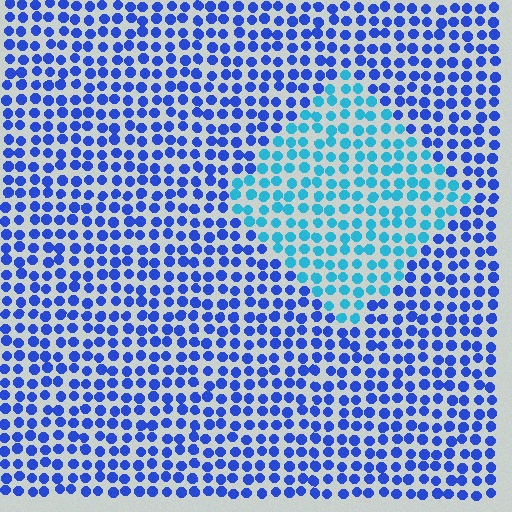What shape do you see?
I see a diamond.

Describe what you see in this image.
The image is filled with small blue elements in a uniform arrangement. A diamond-shaped region is visible where the elements are tinted to a slightly different hue, forming a subtle color boundary.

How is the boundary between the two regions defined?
The boundary is defined purely by a slight shift in hue (about 38 degrees). Spacing, size, and orientation are identical on both sides.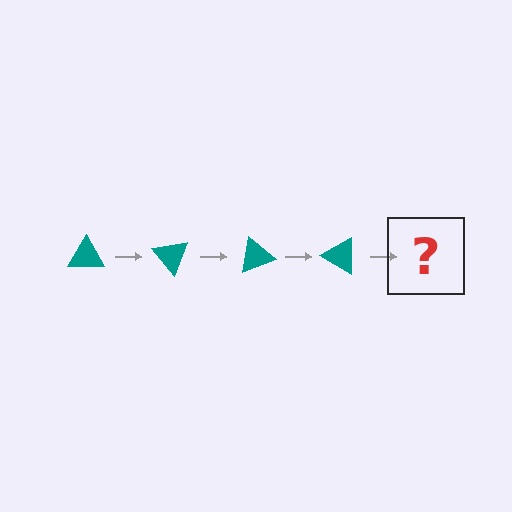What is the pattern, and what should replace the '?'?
The pattern is that the triangle rotates 50 degrees each step. The '?' should be a teal triangle rotated 200 degrees.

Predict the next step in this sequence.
The next step is a teal triangle rotated 200 degrees.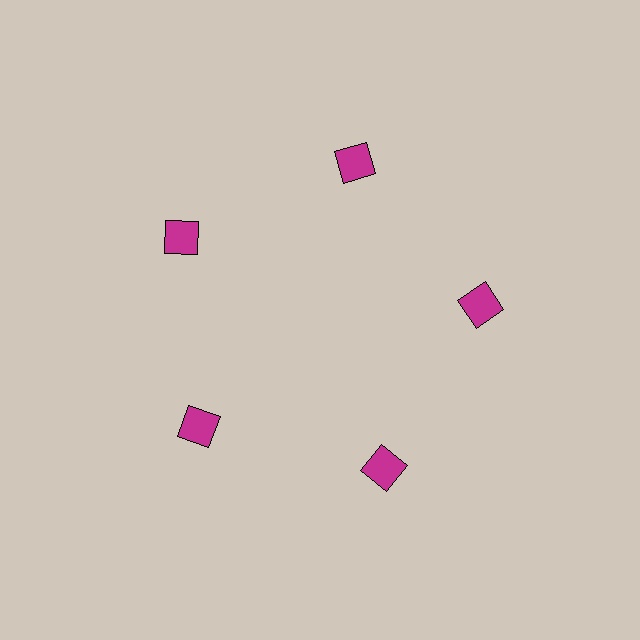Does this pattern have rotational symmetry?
Yes, this pattern has 5-fold rotational symmetry. It looks the same after rotating 72 degrees around the center.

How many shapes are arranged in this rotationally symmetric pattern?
There are 5 shapes, arranged in 5 groups of 1.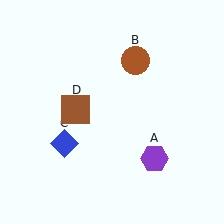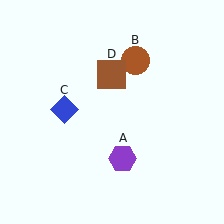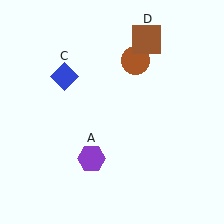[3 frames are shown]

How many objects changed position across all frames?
3 objects changed position: purple hexagon (object A), blue diamond (object C), brown square (object D).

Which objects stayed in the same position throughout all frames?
Brown circle (object B) remained stationary.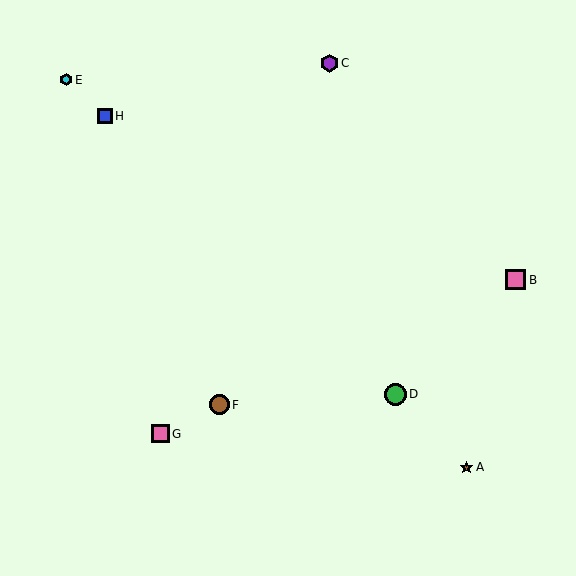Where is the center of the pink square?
The center of the pink square is at (515, 280).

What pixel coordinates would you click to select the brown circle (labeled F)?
Click at (219, 405) to select the brown circle F.